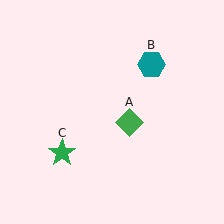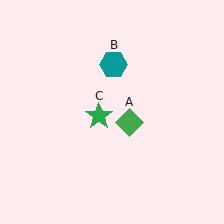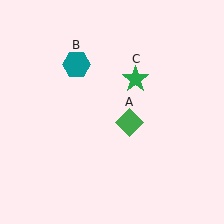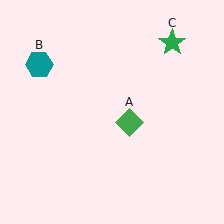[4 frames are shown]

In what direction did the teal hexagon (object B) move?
The teal hexagon (object B) moved left.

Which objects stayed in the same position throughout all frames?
Green diamond (object A) remained stationary.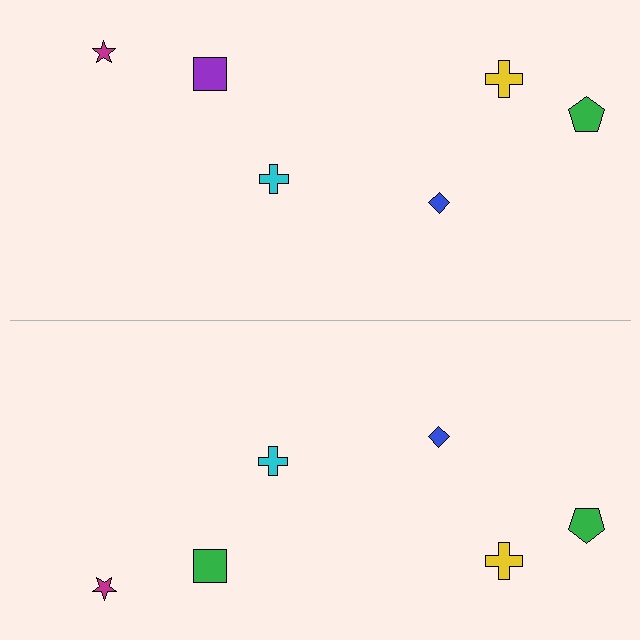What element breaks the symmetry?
The green square on the bottom side breaks the symmetry — its mirror counterpart is purple.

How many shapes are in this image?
There are 12 shapes in this image.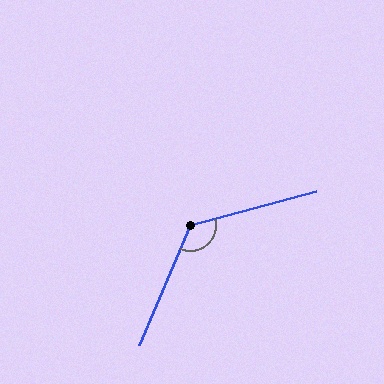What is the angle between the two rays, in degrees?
Approximately 128 degrees.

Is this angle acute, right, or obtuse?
It is obtuse.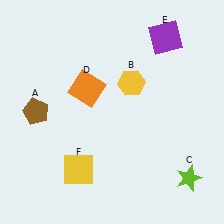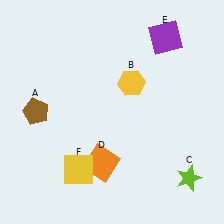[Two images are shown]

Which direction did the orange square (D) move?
The orange square (D) moved down.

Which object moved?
The orange square (D) moved down.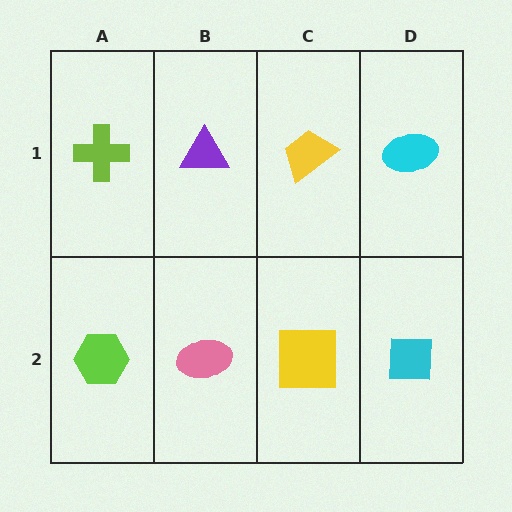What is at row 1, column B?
A purple triangle.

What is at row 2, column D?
A cyan square.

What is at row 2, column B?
A pink ellipse.